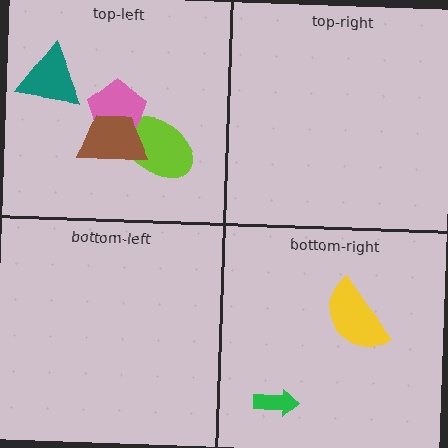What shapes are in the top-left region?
The lime ellipse, the pink pentagon, the teal triangle, the brown trapezoid.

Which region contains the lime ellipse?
The top-left region.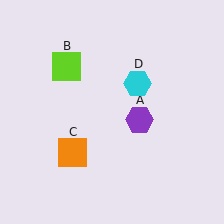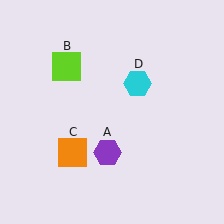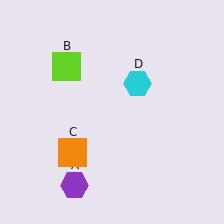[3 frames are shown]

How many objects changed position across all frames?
1 object changed position: purple hexagon (object A).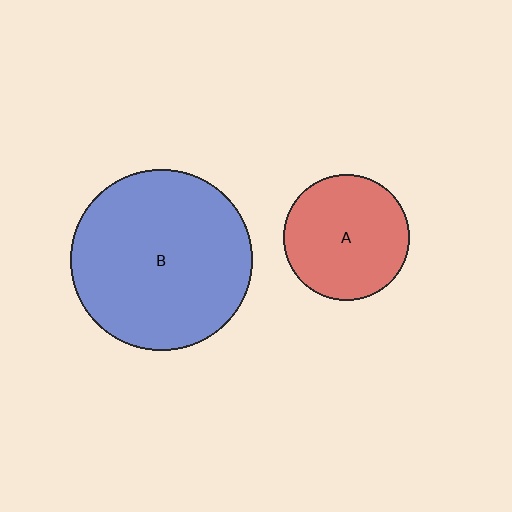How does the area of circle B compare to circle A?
Approximately 2.1 times.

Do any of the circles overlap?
No, none of the circles overlap.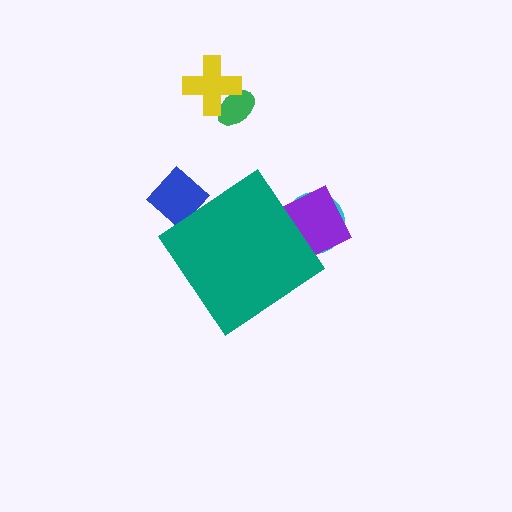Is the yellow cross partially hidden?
No, the yellow cross is fully visible.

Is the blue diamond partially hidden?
Yes, the blue diamond is partially hidden behind the teal diamond.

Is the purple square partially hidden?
Yes, the purple square is partially hidden behind the teal diamond.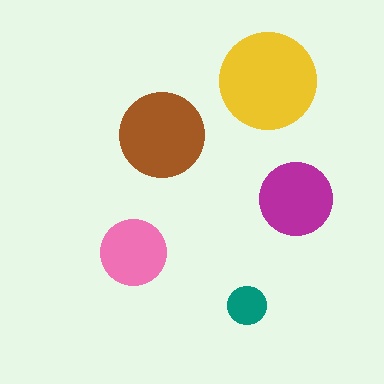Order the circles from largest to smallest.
the yellow one, the brown one, the magenta one, the pink one, the teal one.